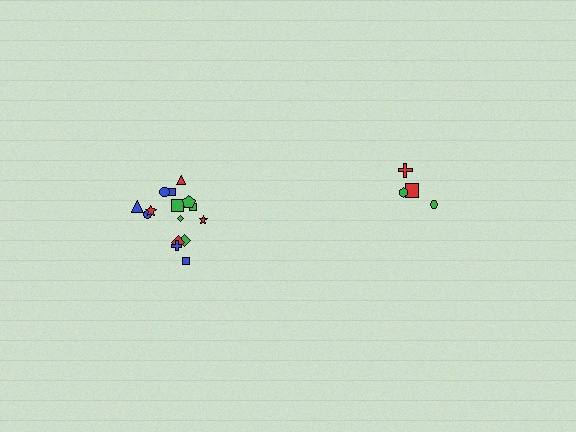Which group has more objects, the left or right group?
The left group.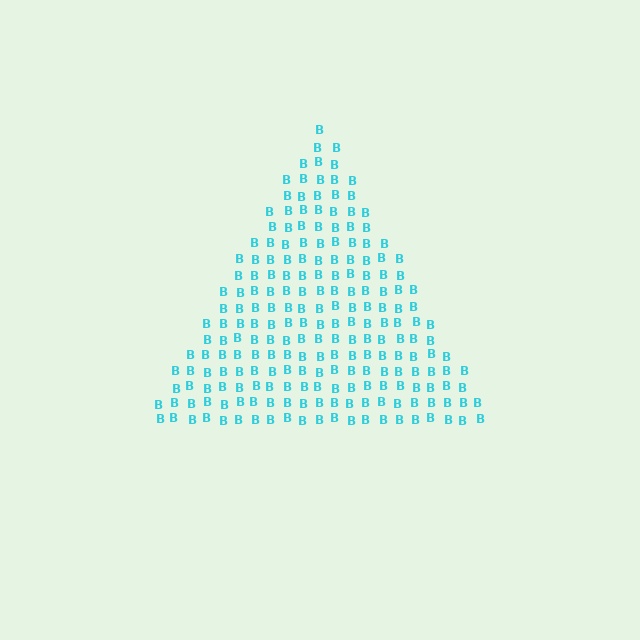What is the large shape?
The large shape is a triangle.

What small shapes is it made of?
It is made of small letter B's.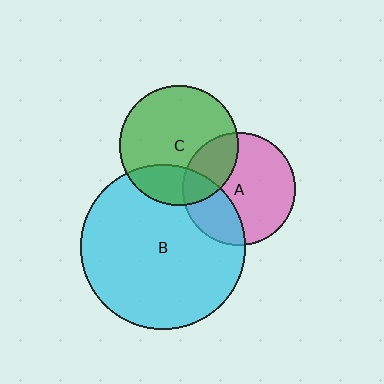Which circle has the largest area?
Circle B (cyan).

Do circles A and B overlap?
Yes.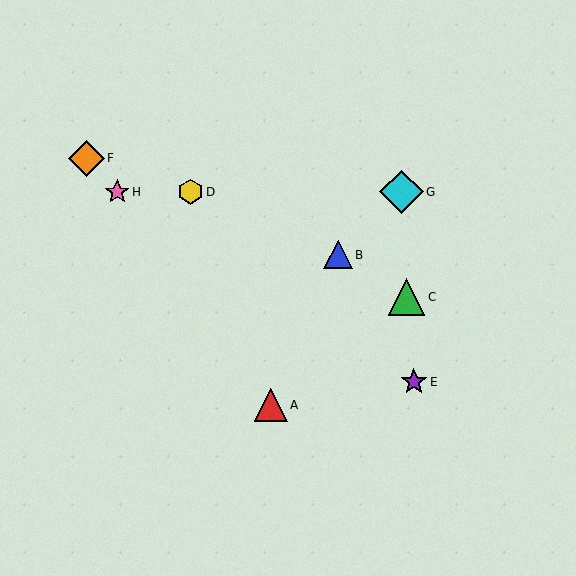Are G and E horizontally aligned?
No, G is at y≈192 and E is at y≈382.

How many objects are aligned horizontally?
3 objects (D, G, H) are aligned horizontally.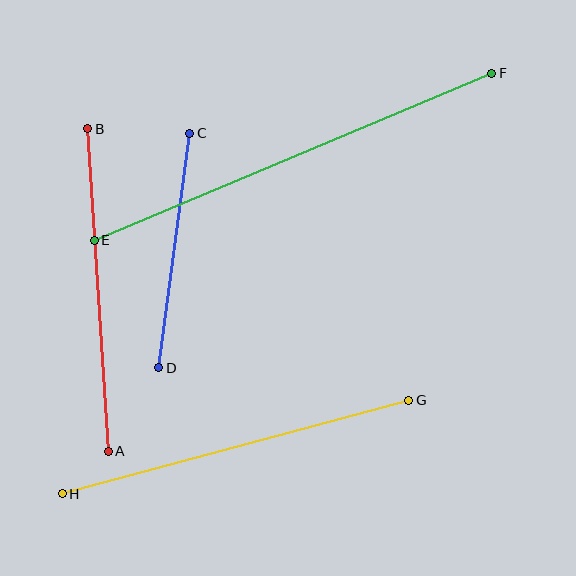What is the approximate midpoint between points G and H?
The midpoint is at approximately (236, 447) pixels.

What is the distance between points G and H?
The distance is approximately 359 pixels.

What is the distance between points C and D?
The distance is approximately 237 pixels.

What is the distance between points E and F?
The distance is approximately 431 pixels.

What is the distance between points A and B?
The distance is approximately 323 pixels.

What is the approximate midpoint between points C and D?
The midpoint is at approximately (174, 251) pixels.